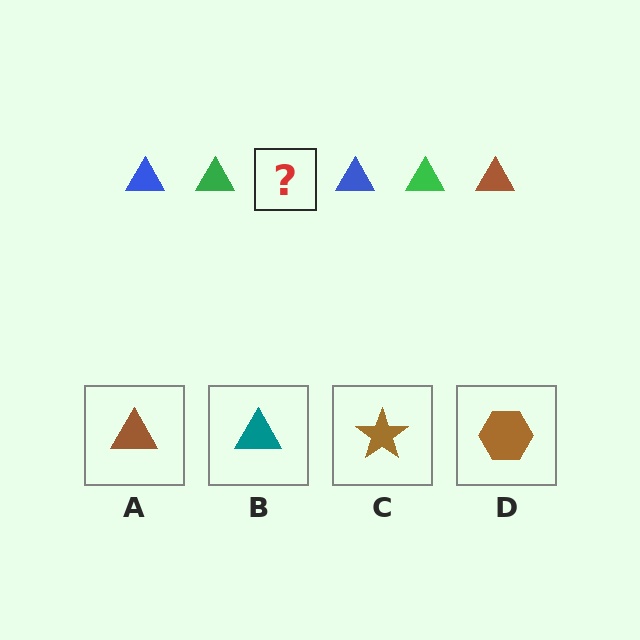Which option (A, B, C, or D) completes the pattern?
A.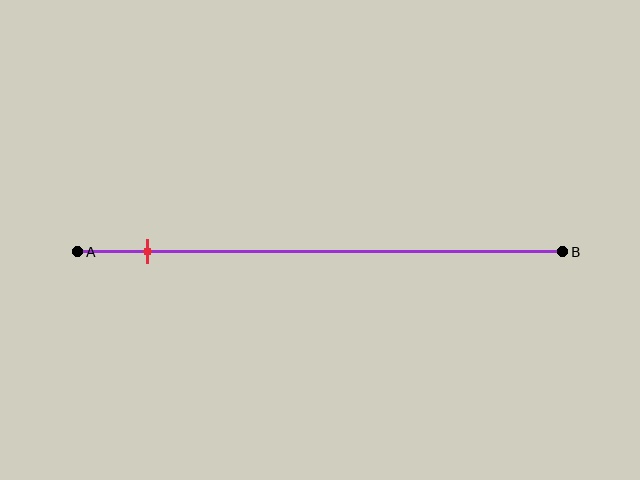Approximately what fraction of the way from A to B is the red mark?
The red mark is approximately 15% of the way from A to B.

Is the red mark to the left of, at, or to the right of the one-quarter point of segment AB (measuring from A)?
The red mark is to the left of the one-quarter point of segment AB.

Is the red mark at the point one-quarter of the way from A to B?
No, the mark is at about 15% from A, not at the 25% one-quarter point.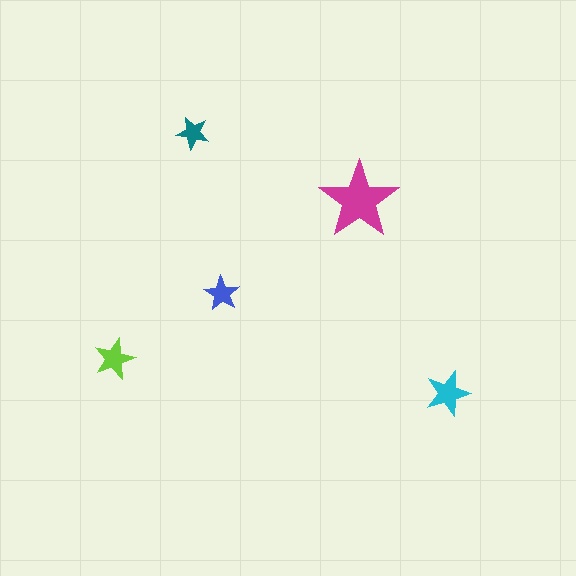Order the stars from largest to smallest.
the magenta one, the cyan one, the lime one, the blue one, the teal one.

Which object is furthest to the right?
The cyan star is rightmost.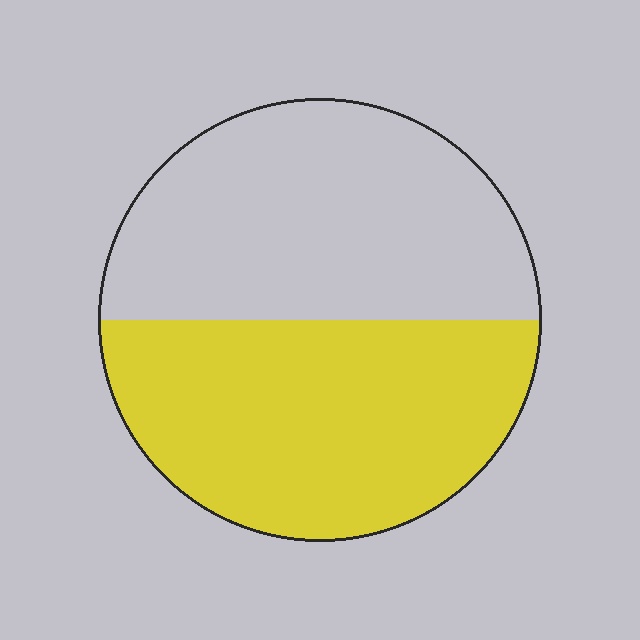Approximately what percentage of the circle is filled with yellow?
Approximately 50%.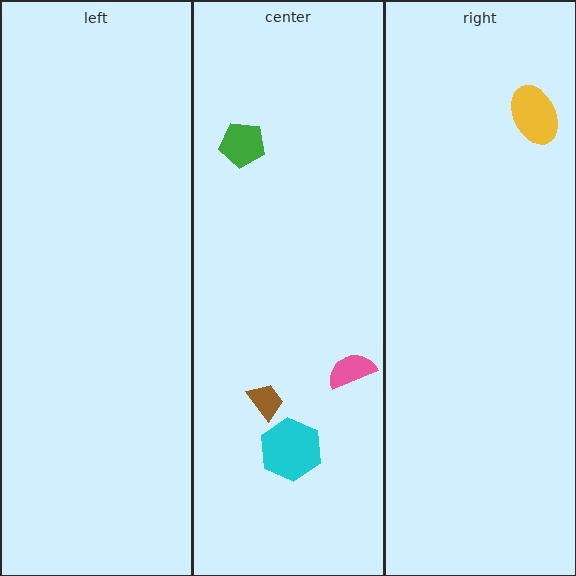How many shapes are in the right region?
1.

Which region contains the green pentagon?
The center region.